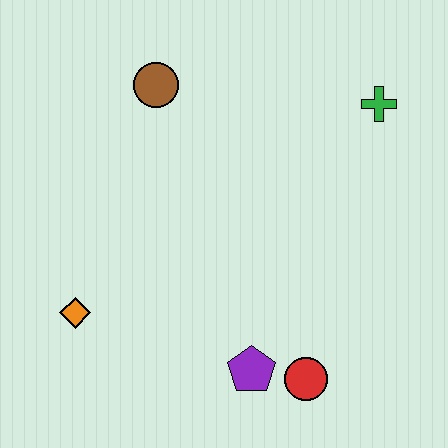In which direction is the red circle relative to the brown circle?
The red circle is below the brown circle.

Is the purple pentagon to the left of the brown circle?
No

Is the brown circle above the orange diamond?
Yes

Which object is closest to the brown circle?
The green cross is closest to the brown circle.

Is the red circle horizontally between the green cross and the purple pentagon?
Yes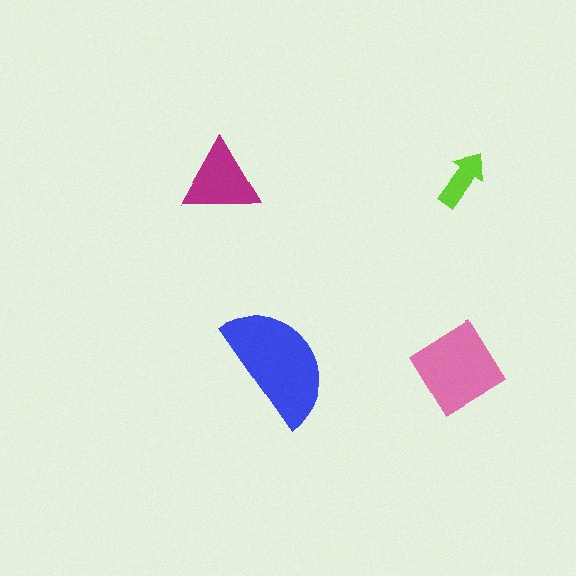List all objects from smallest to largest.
The lime arrow, the magenta triangle, the pink diamond, the blue semicircle.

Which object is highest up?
The magenta triangle is topmost.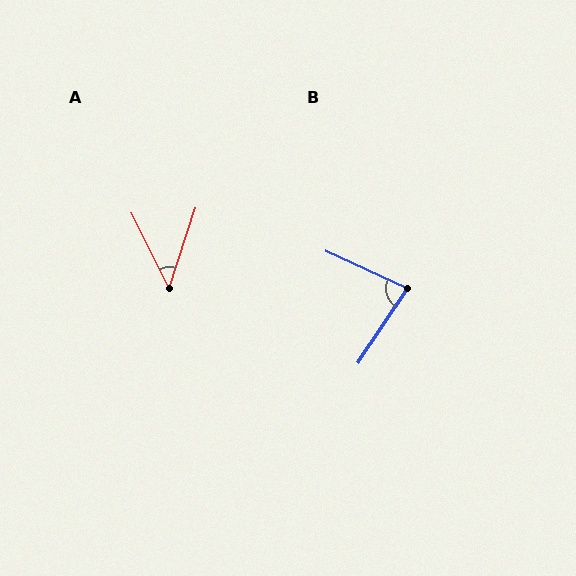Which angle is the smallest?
A, at approximately 45 degrees.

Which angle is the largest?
B, at approximately 81 degrees.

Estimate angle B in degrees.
Approximately 81 degrees.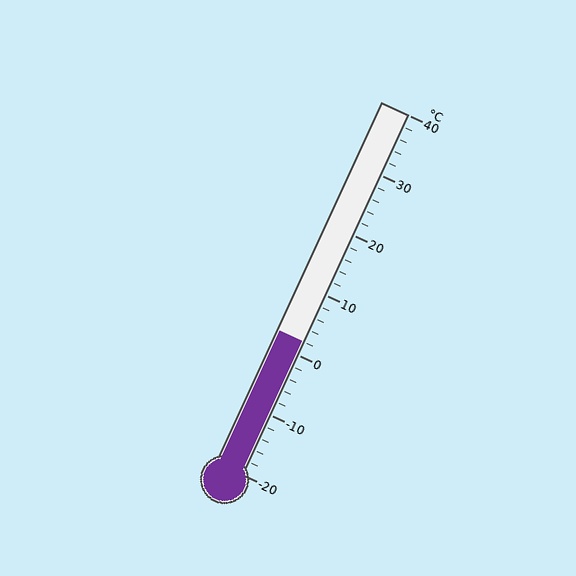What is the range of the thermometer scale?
The thermometer scale ranges from -20°C to 40°C.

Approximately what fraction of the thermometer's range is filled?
The thermometer is filled to approximately 35% of its range.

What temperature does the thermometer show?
The thermometer shows approximately 2°C.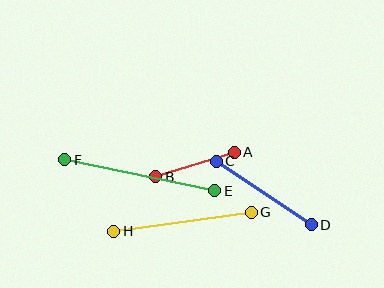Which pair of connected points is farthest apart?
Points E and F are farthest apart.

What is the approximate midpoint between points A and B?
The midpoint is at approximately (195, 164) pixels.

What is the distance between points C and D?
The distance is approximately 114 pixels.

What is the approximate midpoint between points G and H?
The midpoint is at approximately (182, 222) pixels.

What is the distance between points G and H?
The distance is approximately 139 pixels.